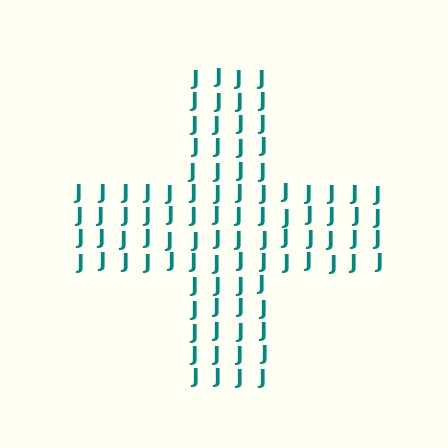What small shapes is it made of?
It is made of small letter J's.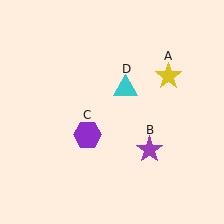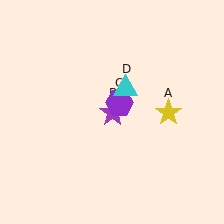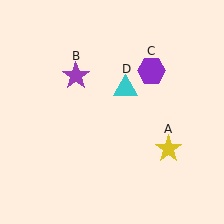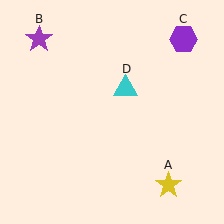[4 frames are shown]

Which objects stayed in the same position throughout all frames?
Cyan triangle (object D) remained stationary.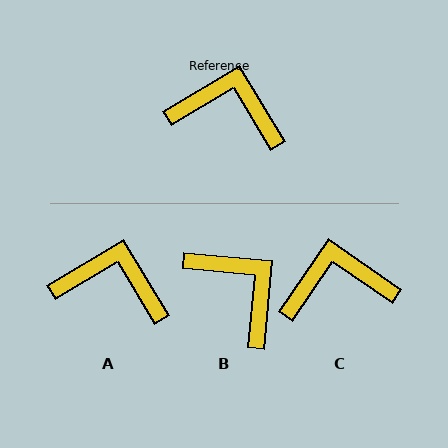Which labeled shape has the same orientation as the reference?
A.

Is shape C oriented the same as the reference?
No, it is off by about 24 degrees.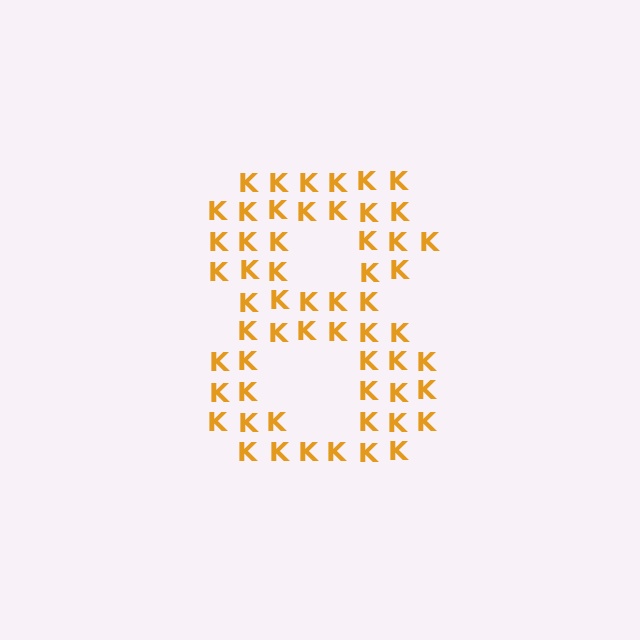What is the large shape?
The large shape is the digit 8.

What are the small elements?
The small elements are letter K's.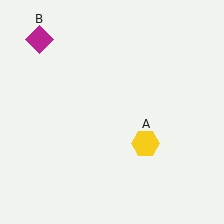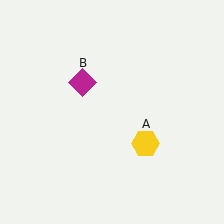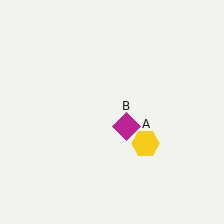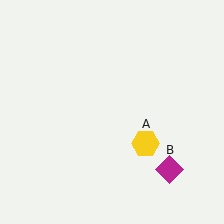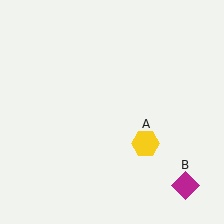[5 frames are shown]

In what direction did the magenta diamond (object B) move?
The magenta diamond (object B) moved down and to the right.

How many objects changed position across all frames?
1 object changed position: magenta diamond (object B).